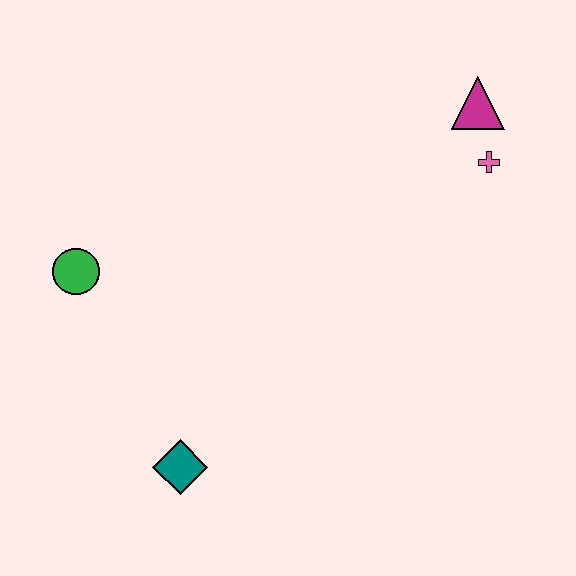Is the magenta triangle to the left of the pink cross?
Yes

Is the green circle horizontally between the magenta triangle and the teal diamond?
No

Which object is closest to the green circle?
The teal diamond is closest to the green circle.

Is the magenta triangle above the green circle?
Yes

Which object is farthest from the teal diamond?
The magenta triangle is farthest from the teal diamond.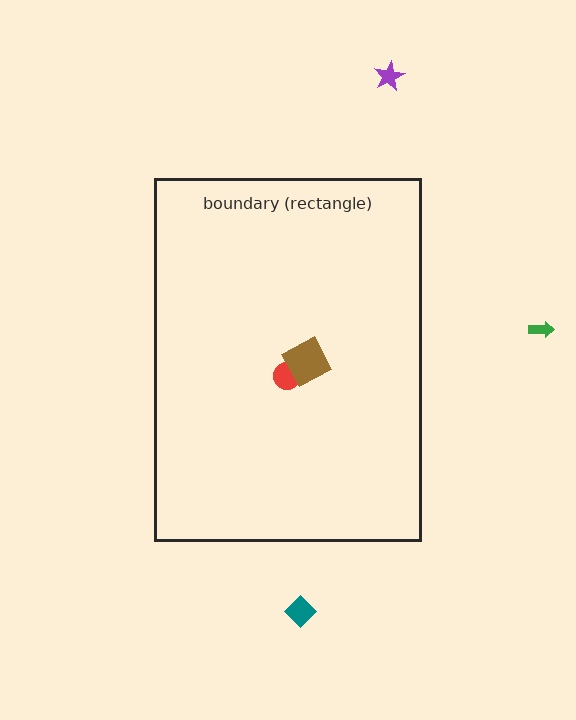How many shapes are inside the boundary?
2 inside, 3 outside.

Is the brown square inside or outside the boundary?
Inside.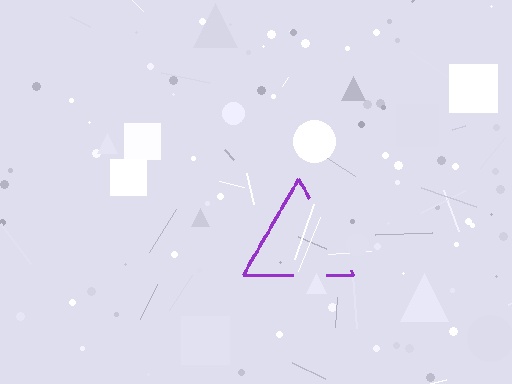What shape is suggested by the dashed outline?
The dashed outline suggests a triangle.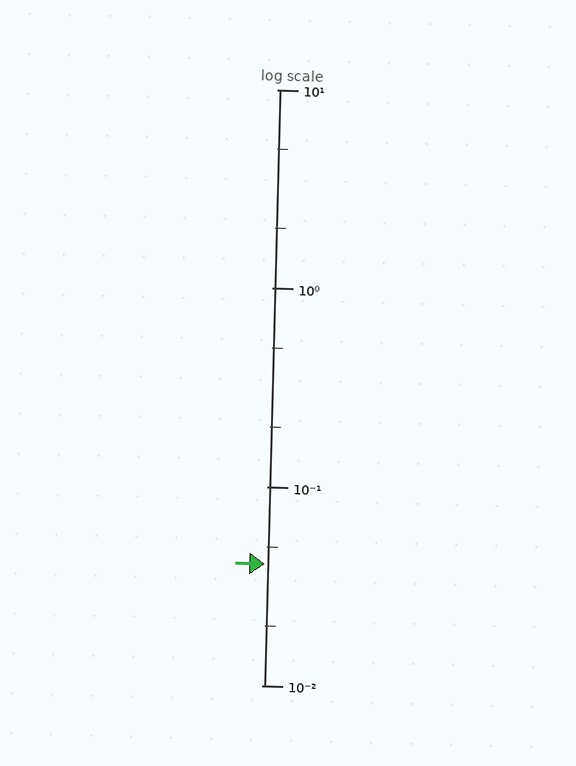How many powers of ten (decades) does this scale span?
The scale spans 3 decades, from 0.01 to 10.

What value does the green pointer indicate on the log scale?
The pointer indicates approximately 0.041.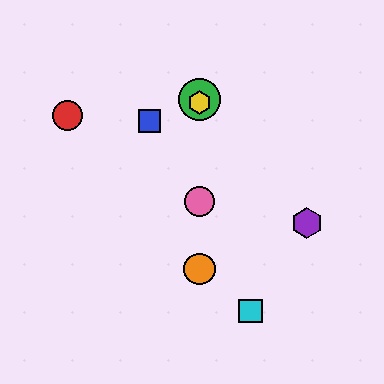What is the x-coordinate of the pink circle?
The pink circle is at x≈199.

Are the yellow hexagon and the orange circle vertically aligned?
Yes, both are at x≈199.